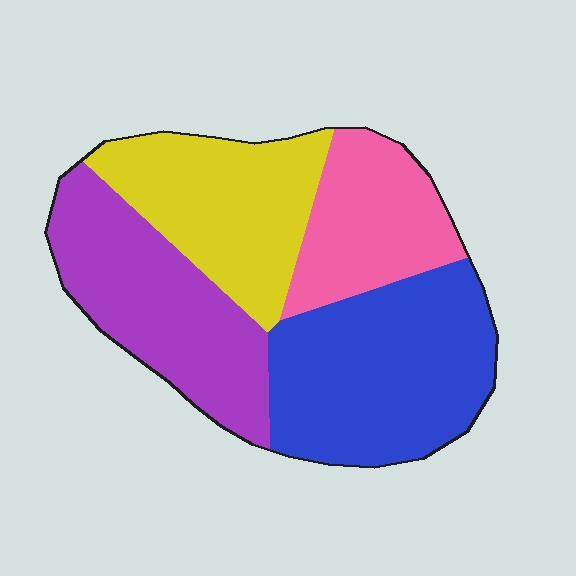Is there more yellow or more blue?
Blue.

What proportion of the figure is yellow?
Yellow takes up about one quarter (1/4) of the figure.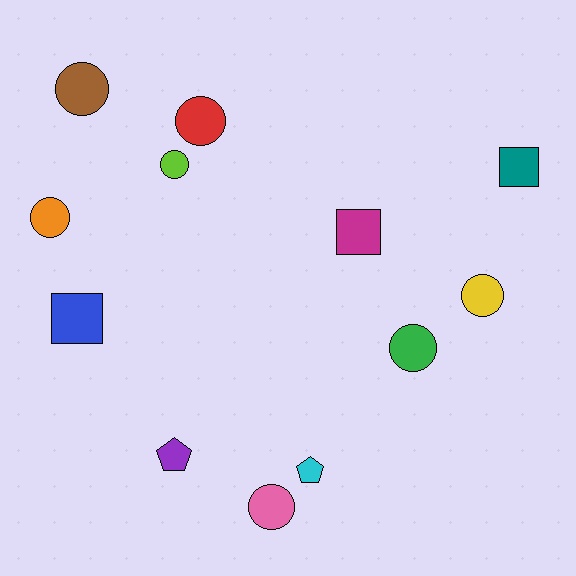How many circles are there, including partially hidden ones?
There are 7 circles.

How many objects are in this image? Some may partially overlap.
There are 12 objects.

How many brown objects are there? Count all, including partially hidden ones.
There is 1 brown object.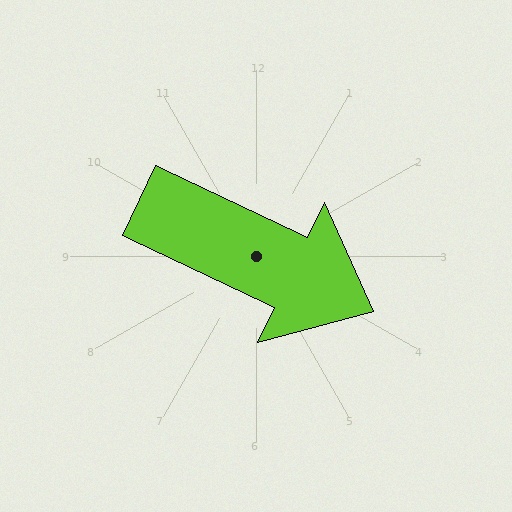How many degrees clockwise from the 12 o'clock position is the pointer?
Approximately 115 degrees.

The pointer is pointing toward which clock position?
Roughly 4 o'clock.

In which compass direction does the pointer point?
Southeast.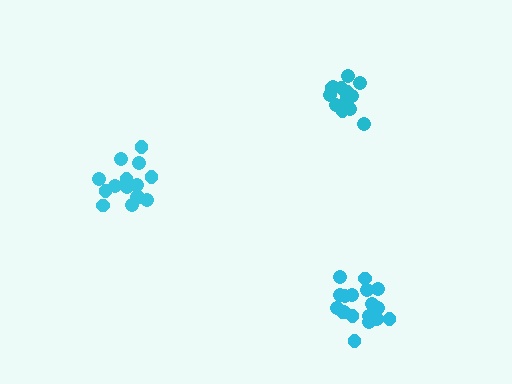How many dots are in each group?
Group 1: 19 dots, Group 2: 16 dots, Group 3: 15 dots (50 total).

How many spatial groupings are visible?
There are 3 spatial groupings.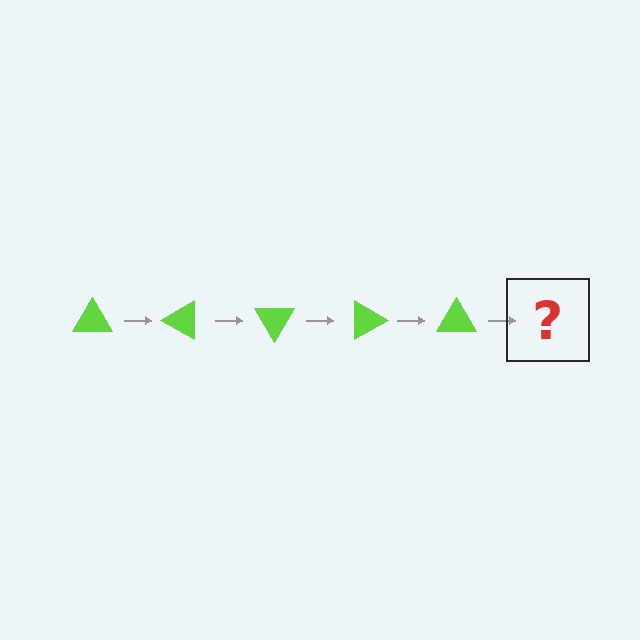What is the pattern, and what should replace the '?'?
The pattern is that the triangle rotates 30 degrees each step. The '?' should be a lime triangle rotated 150 degrees.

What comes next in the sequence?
The next element should be a lime triangle rotated 150 degrees.